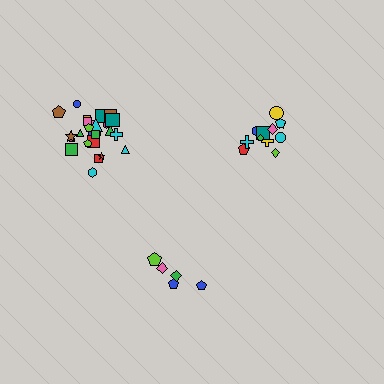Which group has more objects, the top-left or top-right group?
The top-left group.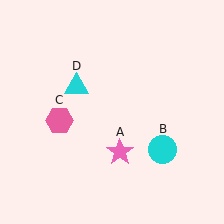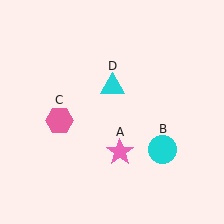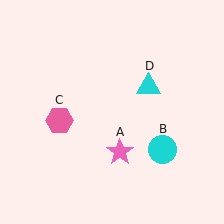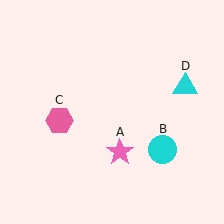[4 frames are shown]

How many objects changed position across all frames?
1 object changed position: cyan triangle (object D).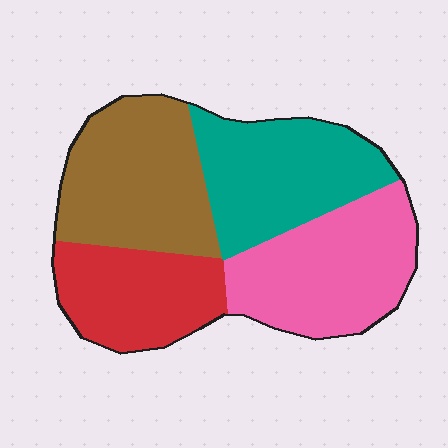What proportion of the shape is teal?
Teal takes up about one quarter (1/4) of the shape.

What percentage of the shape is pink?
Pink takes up between a sixth and a third of the shape.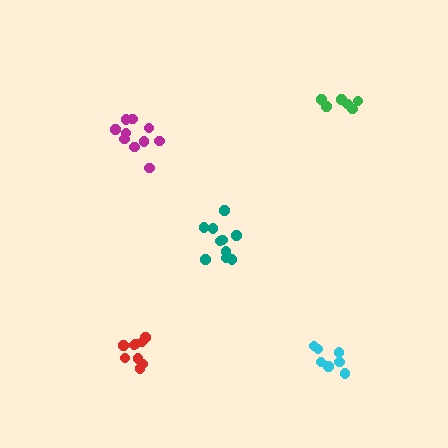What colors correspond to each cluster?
The clusters are colored: red, teal, magenta, cyan, green.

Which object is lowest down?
The cyan cluster is bottommost.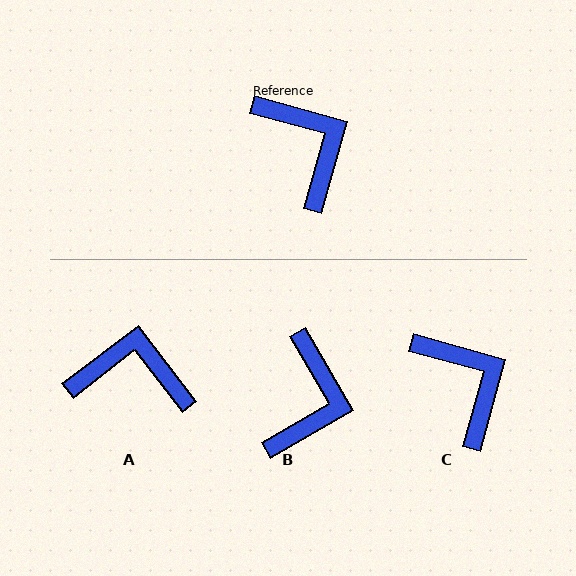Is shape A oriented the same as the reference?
No, it is off by about 53 degrees.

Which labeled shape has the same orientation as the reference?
C.